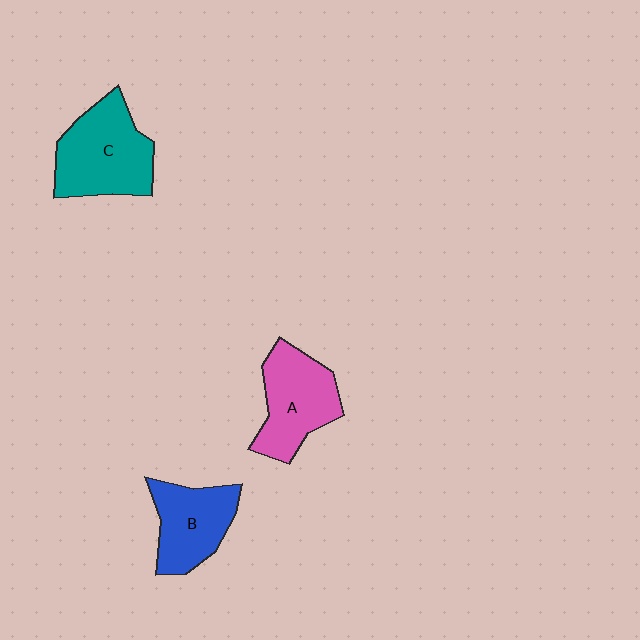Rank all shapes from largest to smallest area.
From largest to smallest: C (teal), A (pink), B (blue).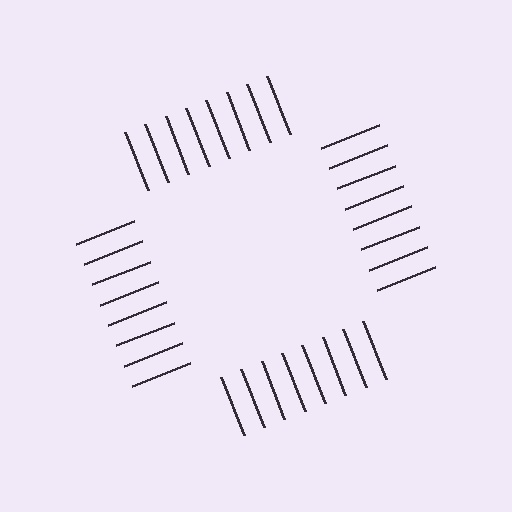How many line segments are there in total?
32 — 8 along each of the 4 edges.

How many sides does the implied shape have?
4 sides — the line-ends trace a square.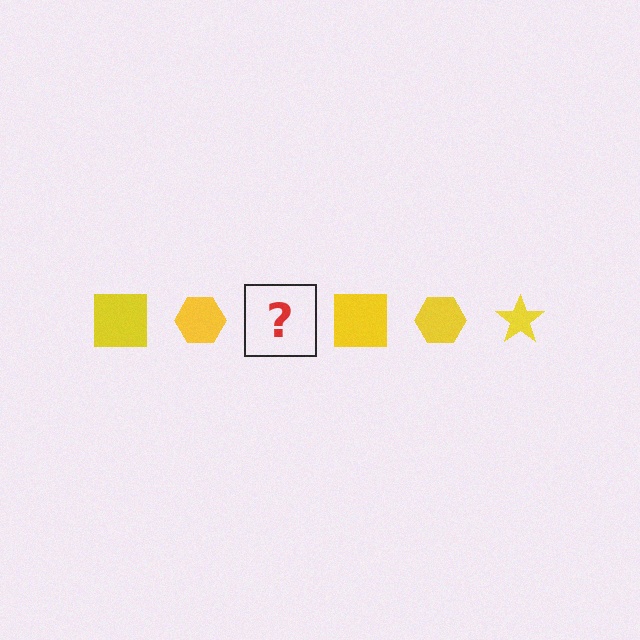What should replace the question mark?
The question mark should be replaced with a yellow star.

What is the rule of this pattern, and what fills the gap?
The rule is that the pattern cycles through square, hexagon, star shapes in yellow. The gap should be filled with a yellow star.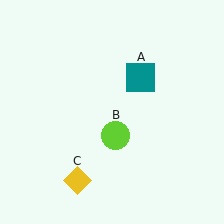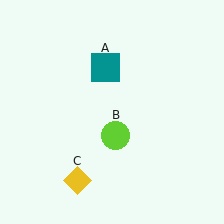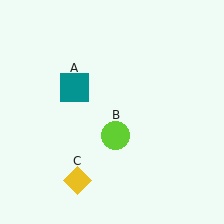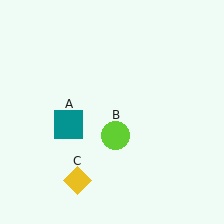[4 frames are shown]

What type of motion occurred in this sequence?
The teal square (object A) rotated counterclockwise around the center of the scene.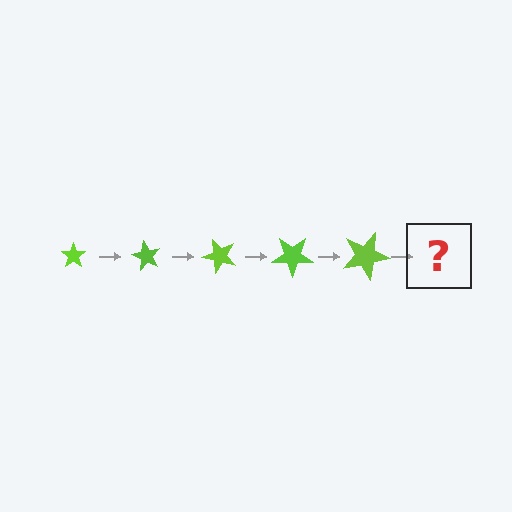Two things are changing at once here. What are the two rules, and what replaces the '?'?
The two rules are that the star grows larger each step and it rotates 60 degrees each step. The '?' should be a star, larger than the previous one and rotated 300 degrees from the start.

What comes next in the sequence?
The next element should be a star, larger than the previous one and rotated 300 degrees from the start.